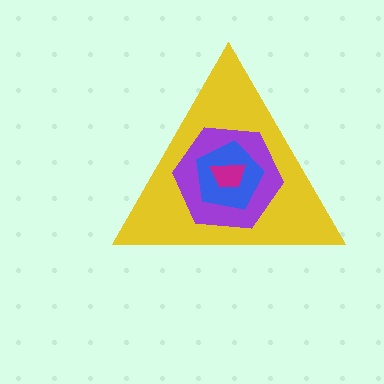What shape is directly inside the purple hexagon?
The blue pentagon.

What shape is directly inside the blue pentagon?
The magenta trapezoid.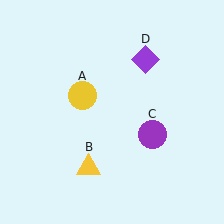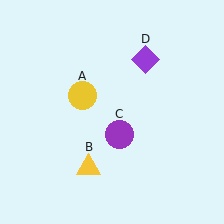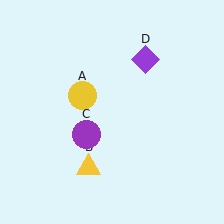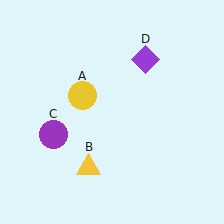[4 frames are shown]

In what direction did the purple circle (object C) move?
The purple circle (object C) moved left.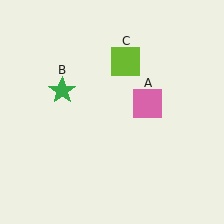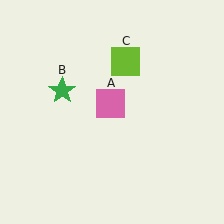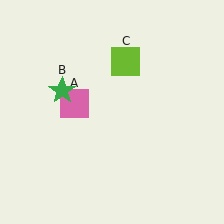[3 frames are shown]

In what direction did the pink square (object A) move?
The pink square (object A) moved left.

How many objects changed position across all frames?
1 object changed position: pink square (object A).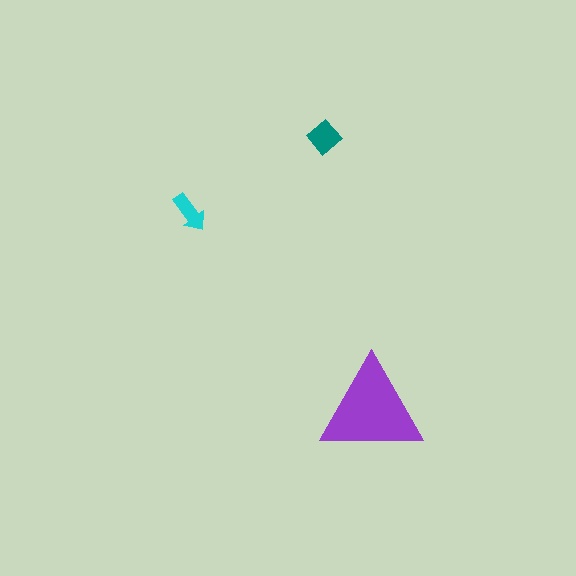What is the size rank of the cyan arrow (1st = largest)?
3rd.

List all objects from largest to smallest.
The purple triangle, the teal diamond, the cyan arrow.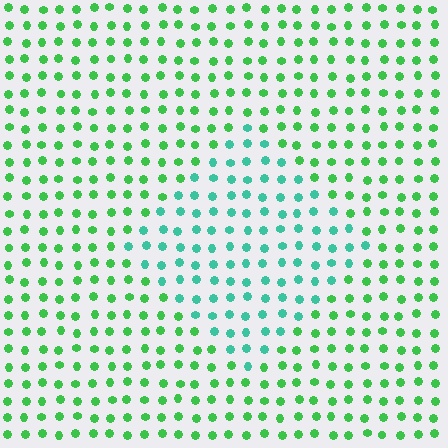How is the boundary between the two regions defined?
The boundary is defined purely by a slight shift in hue (about 38 degrees). Spacing, size, and orientation are identical on both sides.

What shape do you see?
I see a diamond.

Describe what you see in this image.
The image is filled with small green elements in a uniform arrangement. A diamond-shaped region is visible where the elements are tinted to a slightly different hue, forming a subtle color boundary.